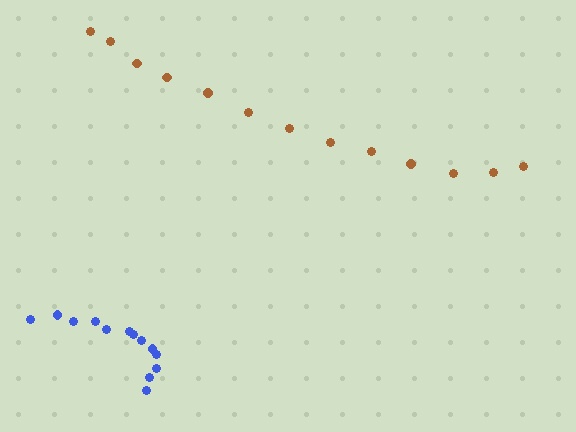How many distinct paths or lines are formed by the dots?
There are 2 distinct paths.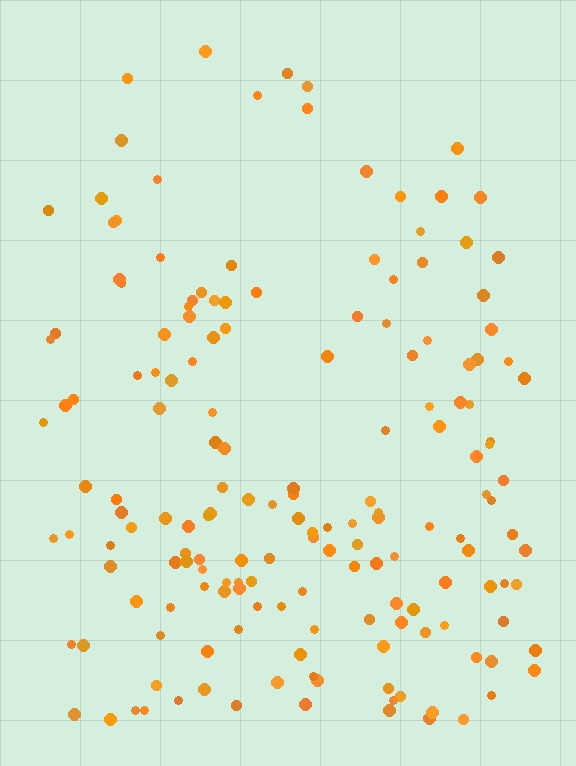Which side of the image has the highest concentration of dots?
The bottom.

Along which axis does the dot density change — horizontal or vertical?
Vertical.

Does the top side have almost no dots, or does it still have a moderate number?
Still a moderate number, just noticeably fewer than the bottom.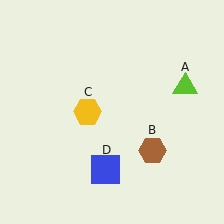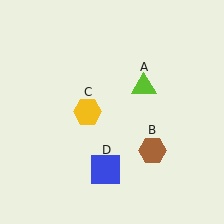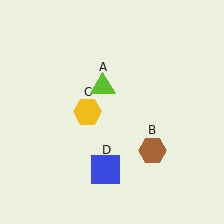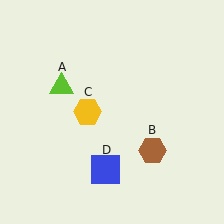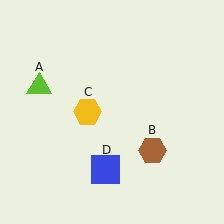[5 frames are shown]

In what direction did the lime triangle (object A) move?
The lime triangle (object A) moved left.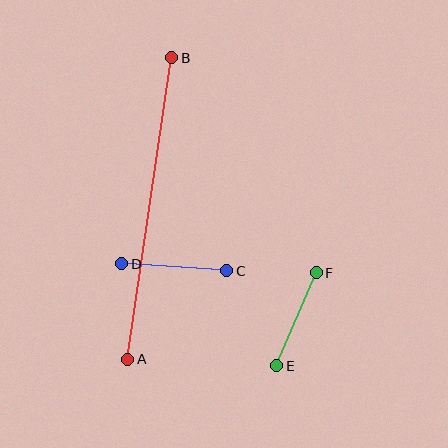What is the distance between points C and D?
The distance is approximately 105 pixels.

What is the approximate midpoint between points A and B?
The midpoint is at approximately (150, 208) pixels.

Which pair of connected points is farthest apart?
Points A and B are farthest apart.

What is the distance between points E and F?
The distance is approximately 101 pixels.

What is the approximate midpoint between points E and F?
The midpoint is at approximately (297, 319) pixels.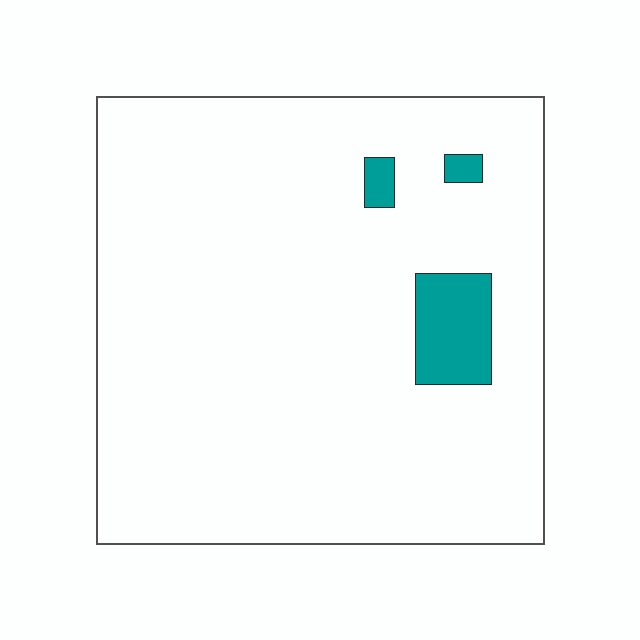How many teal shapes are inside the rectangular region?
3.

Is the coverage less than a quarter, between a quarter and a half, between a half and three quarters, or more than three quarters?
Less than a quarter.